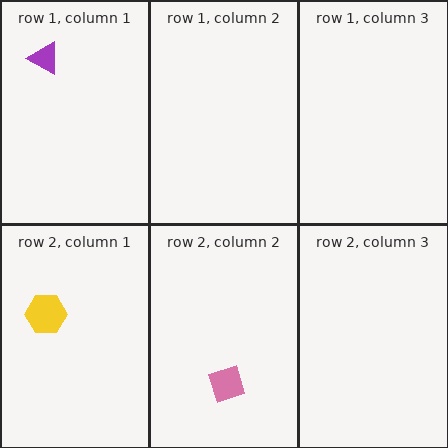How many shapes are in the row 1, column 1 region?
1.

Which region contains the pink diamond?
The row 2, column 2 region.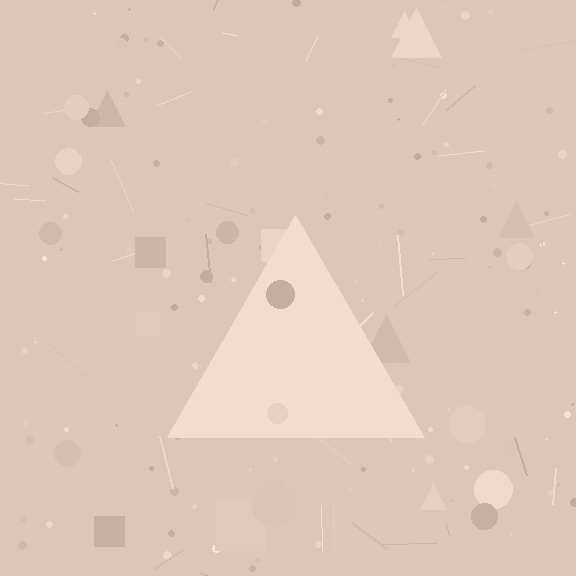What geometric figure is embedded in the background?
A triangle is embedded in the background.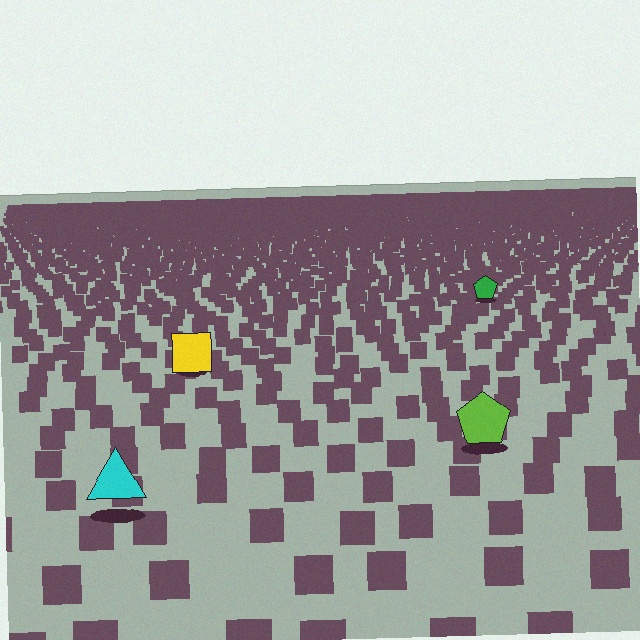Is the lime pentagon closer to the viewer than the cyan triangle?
No. The cyan triangle is closer — you can tell from the texture gradient: the ground texture is coarser near it.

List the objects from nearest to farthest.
From nearest to farthest: the cyan triangle, the lime pentagon, the yellow square, the green pentagon.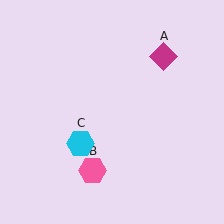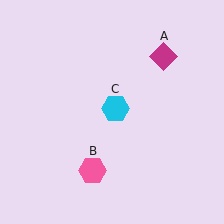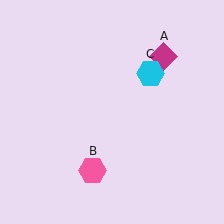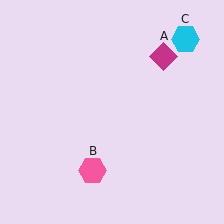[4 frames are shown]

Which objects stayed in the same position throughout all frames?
Magenta diamond (object A) and pink hexagon (object B) remained stationary.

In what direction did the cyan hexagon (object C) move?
The cyan hexagon (object C) moved up and to the right.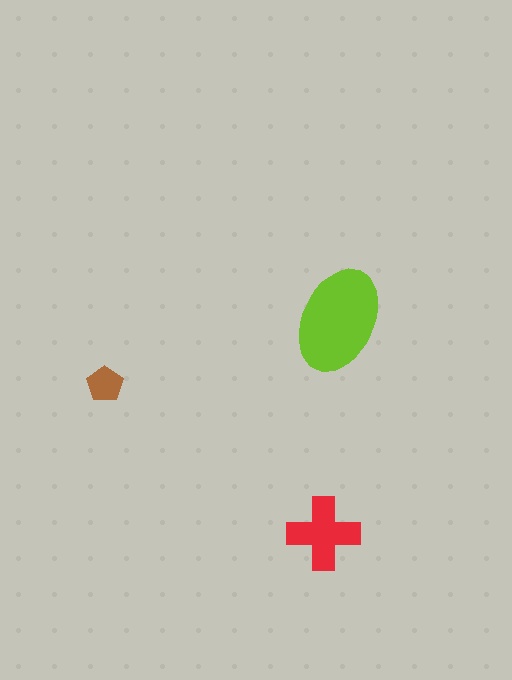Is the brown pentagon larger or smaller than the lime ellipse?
Smaller.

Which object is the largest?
The lime ellipse.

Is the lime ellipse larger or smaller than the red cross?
Larger.